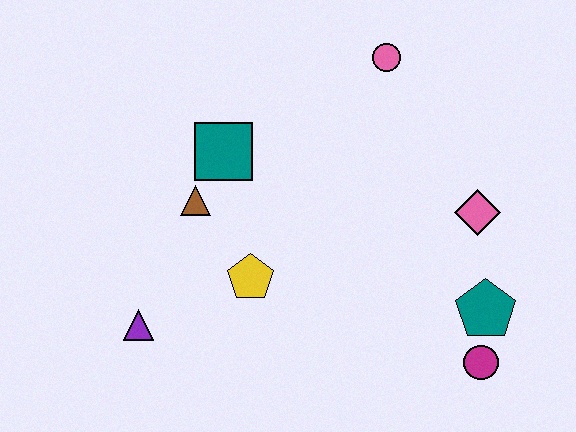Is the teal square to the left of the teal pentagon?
Yes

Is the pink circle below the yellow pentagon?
No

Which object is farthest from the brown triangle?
The magenta circle is farthest from the brown triangle.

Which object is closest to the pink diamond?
The teal pentagon is closest to the pink diamond.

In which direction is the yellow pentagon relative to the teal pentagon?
The yellow pentagon is to the left of the teal pentagon.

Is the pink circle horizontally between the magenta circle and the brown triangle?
Yes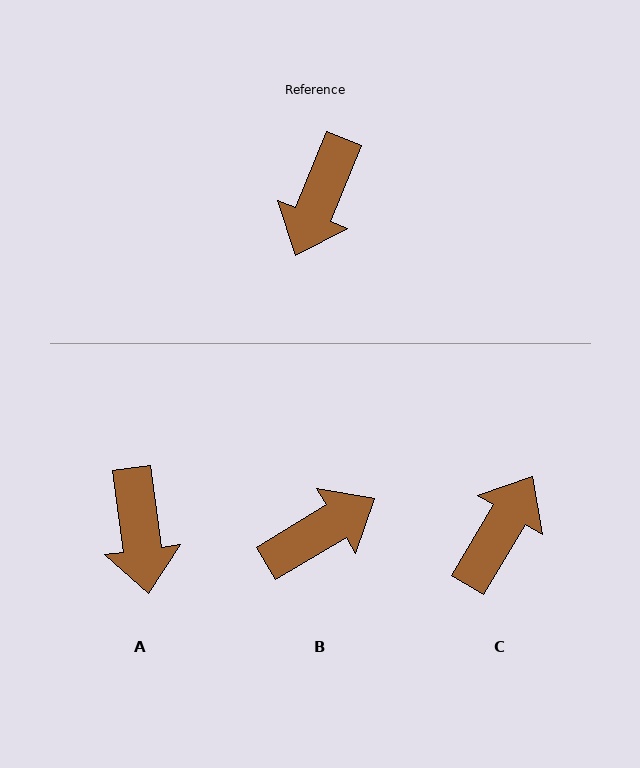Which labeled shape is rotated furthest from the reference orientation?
C, about 172 degrees away.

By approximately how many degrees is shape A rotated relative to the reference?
Approximately 30 degrees counter-clockwise.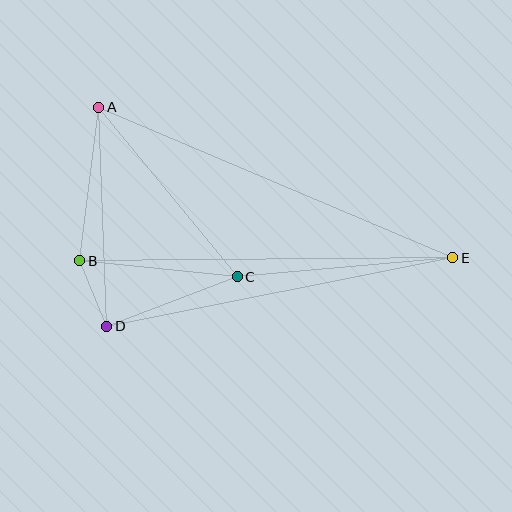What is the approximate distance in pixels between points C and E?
The distance between C and E is approximately 216 pixels.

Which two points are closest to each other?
Points B and D are closest to each other.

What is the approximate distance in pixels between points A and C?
The distance between A and C is approximately 219 pixels.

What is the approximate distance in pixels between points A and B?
The distance between A and B is approximately 155 pixels.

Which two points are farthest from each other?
Points A and E are farthest from each other.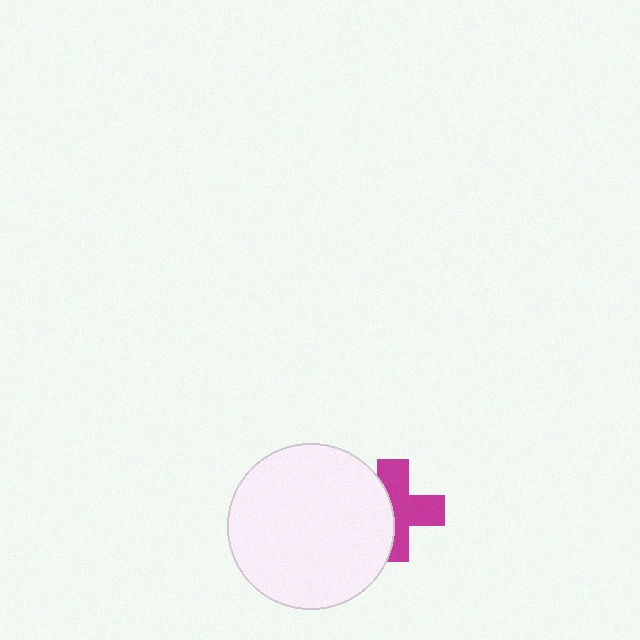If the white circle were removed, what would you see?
You would see the complete magenta cross.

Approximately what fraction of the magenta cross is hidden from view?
Roughly 41% of the magenta cross is hidden behind the white circle.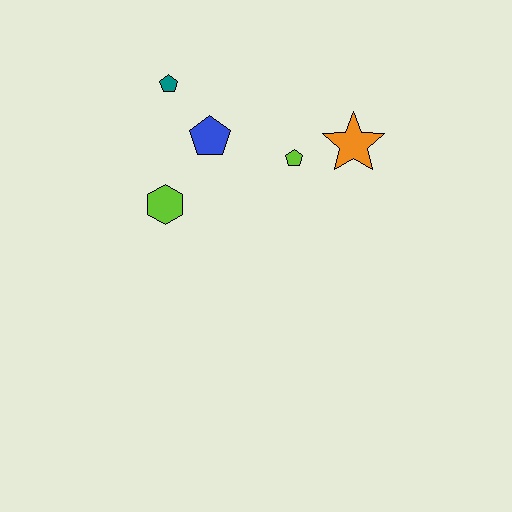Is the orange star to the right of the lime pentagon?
Yes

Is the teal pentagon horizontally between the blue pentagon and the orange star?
No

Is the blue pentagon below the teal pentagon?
Yes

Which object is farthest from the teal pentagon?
The orange star is farthest from the teal pentagon.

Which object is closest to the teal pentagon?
The blue pentagon is closest to the teal pentagon.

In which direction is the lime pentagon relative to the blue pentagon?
The lime pentagon is to the right of the blue pentagon.